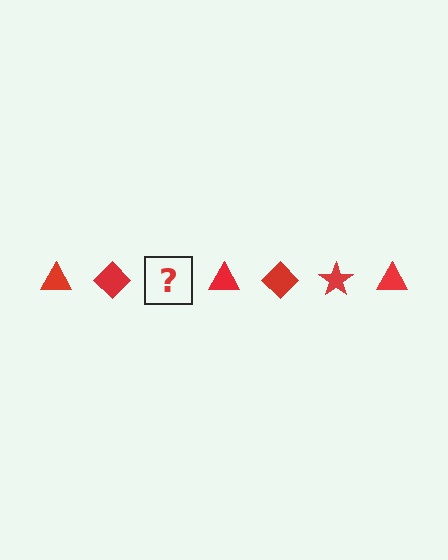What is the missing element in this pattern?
The missing element is a red star.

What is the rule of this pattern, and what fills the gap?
The rule is that the pattern cycles through triangle, diamond, star shapes in red. The gap should be filled with a red star.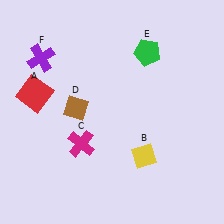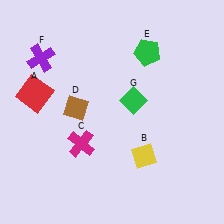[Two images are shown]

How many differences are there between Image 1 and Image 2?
There is 1 difference between the two images.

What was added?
A green diamond (G) was added in Image 2.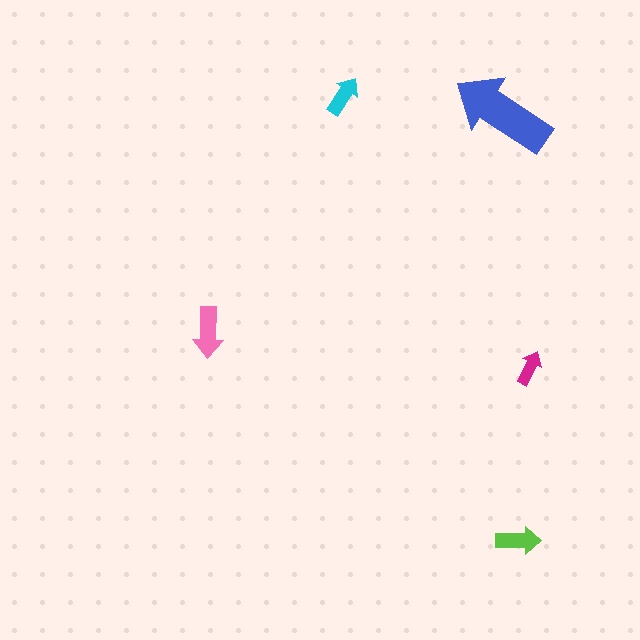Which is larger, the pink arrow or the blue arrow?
The blue one.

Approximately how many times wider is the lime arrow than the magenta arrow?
About 1.5 times wider.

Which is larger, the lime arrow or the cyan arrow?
The lime one.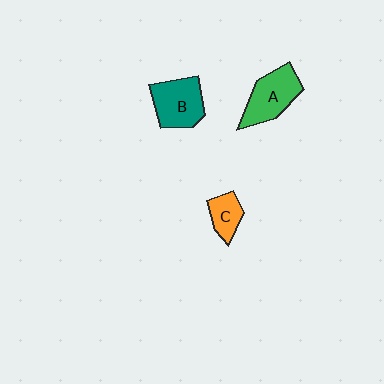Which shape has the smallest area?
Shape C (orange).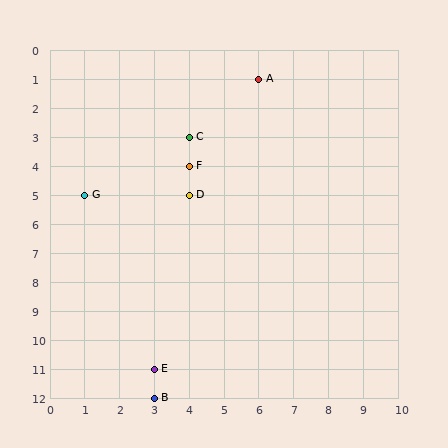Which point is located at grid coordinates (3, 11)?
Point E is at (3, 11).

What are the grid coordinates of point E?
Point E is at grid coordinates (3, 11).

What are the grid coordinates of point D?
Point D is at grid coordinates (4, 5).